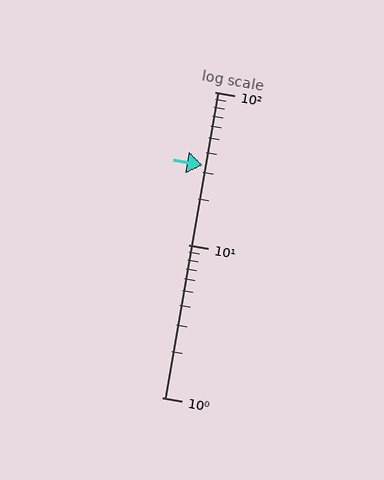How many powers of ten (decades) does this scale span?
The scale spans 2 decades, from 1 to 100.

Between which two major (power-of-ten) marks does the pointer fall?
The pointer is between 10 and 100.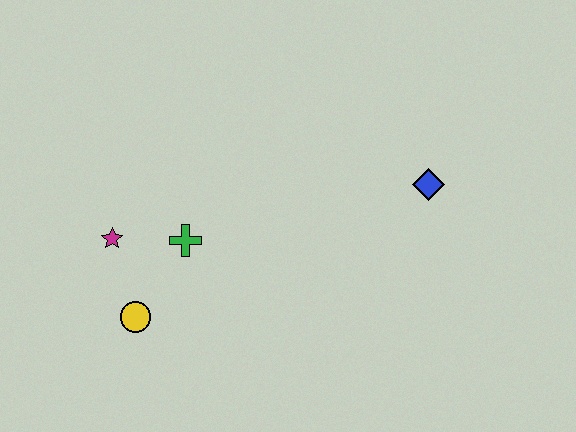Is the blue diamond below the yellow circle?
No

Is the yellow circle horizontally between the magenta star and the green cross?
Yes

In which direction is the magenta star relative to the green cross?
The magenta star is to the left of the green cross.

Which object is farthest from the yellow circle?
The blue diamond is farthest from the yellow circle.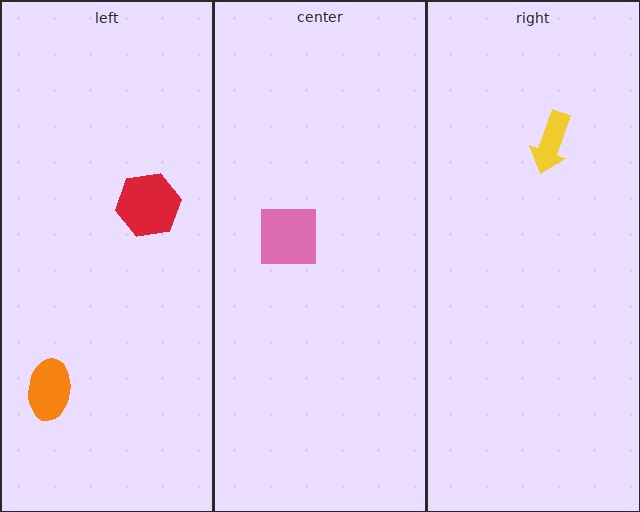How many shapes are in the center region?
1.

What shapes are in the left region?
The red hexagon, the orange ellipse.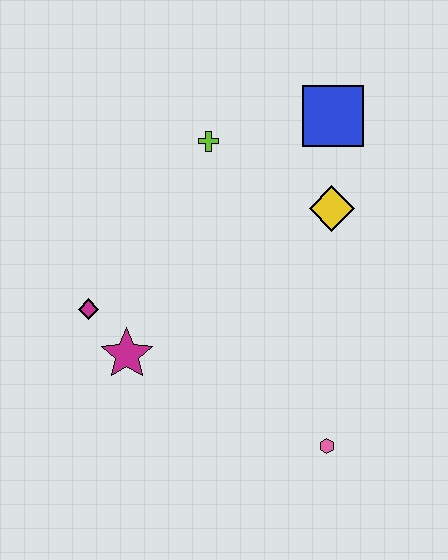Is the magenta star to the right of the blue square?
No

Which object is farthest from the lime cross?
The pink hexagon is farthest from the lime cross.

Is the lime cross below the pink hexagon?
No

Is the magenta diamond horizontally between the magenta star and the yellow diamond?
No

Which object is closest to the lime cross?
The blue square is closest to the lime cross.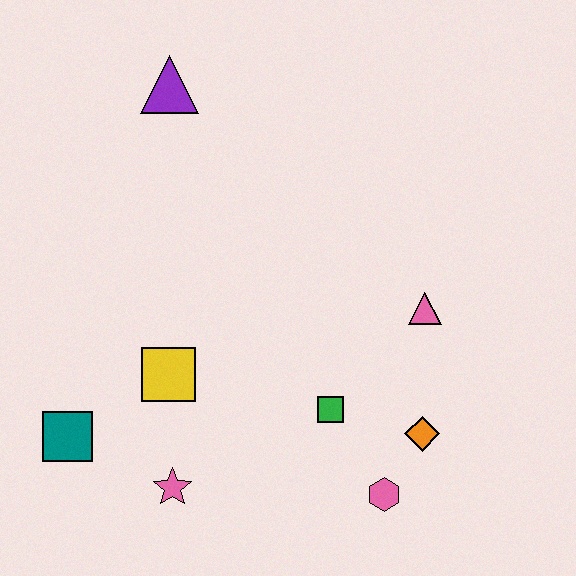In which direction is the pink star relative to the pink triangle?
The pink star is to the left of the pink triangle.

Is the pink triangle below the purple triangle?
Yes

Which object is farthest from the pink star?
The purple triangle is farthest from the pink star.